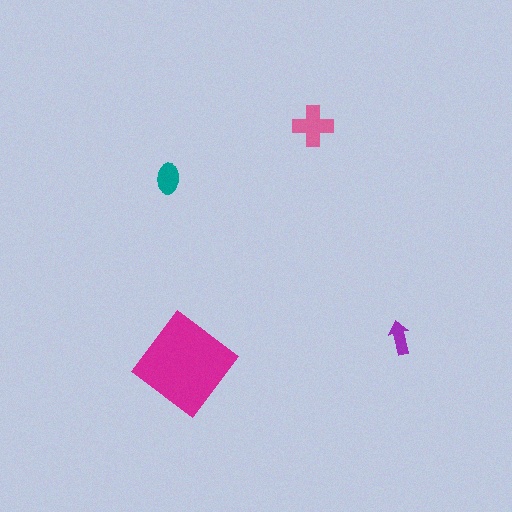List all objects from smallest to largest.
The purple arrow, the teal ellipse, the pink cross, the magenta diamond.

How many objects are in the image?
There are 4 objects in the image.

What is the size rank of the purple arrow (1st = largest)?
4th.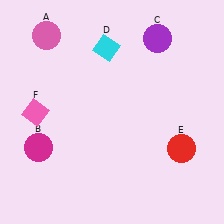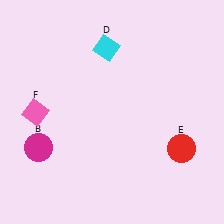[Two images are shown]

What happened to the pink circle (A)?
The pink circle (A) was removed in Image 2. It was in the top-left area of Image 1.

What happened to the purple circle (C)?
The purple circle (C) was removed in Image 2. It was in the top-right area of Image 1.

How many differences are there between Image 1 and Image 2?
There are 2 differences between the two images.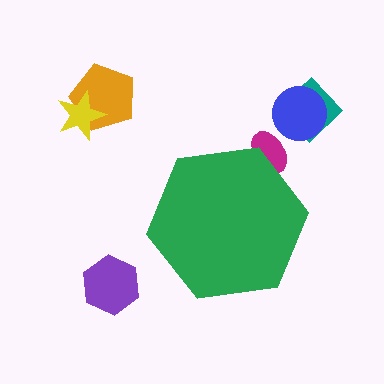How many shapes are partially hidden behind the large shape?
1 shape is partially hidden.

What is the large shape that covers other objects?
A green hexagon.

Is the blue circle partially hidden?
No, the blue circle is fully visible.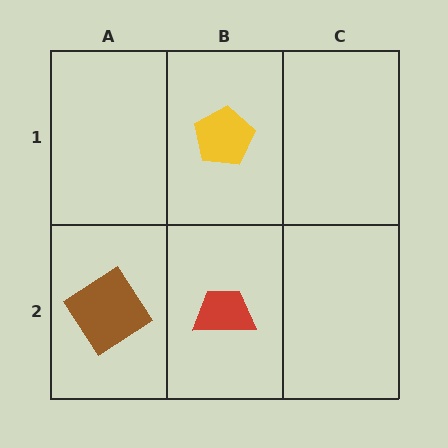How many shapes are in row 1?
1 shape.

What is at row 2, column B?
A red trapezoid.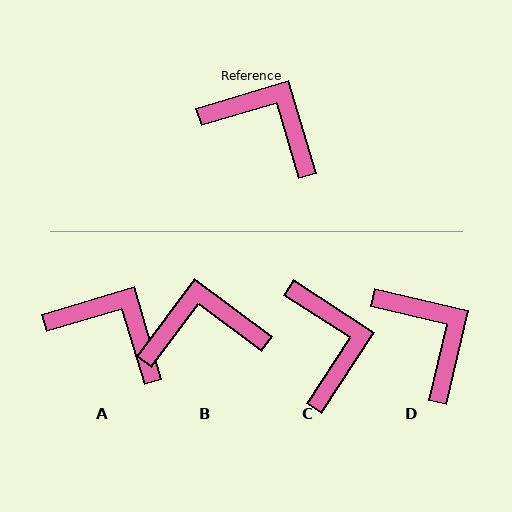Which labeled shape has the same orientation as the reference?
A.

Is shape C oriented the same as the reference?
No, it is off by about 50 degrees.